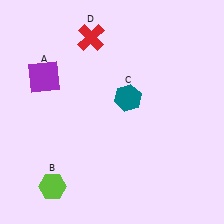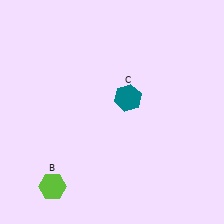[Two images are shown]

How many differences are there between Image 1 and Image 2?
There are 2 differences between the two images.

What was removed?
The red cross (D), the purple square (A) were removed in Image 2.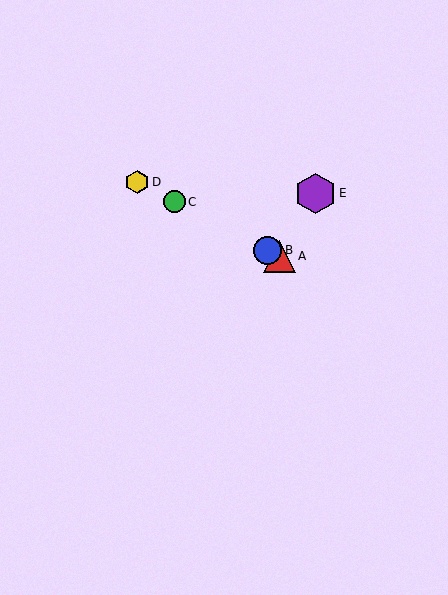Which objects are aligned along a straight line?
Objects A, B, C, D are aligned along a straight line.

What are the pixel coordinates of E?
Object E is at (316, 193).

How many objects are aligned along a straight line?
4 objects (A, B, C, D) are aligned along a straight line.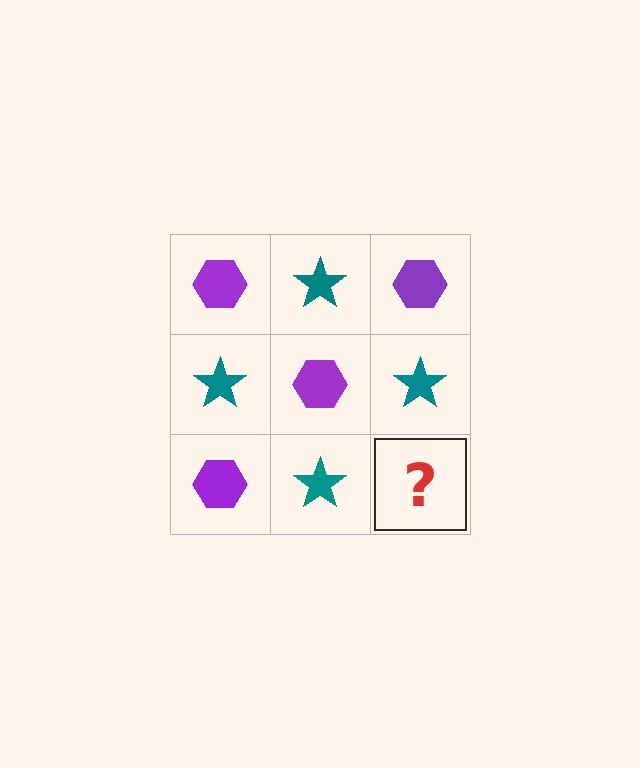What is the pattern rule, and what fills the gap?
The rule is that it alternates purple hexagon and teal star in a checkerboard pattern. The gap should be filled with a purple hexagon.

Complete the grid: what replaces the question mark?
The question mark should be replaced with a purple hexagon.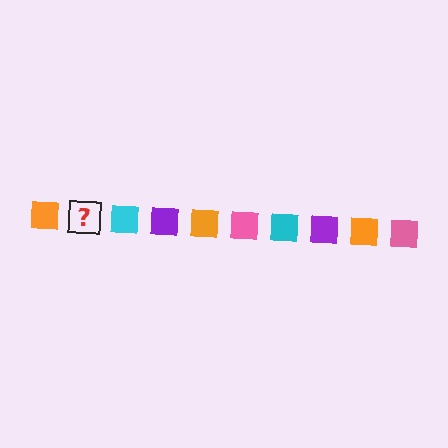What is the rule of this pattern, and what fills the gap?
The rule is that the pattern cycles through orange, pink, cyan, purple squares. The gap should be filled with a pink square.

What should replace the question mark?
The question mark should be replaced with a pink square.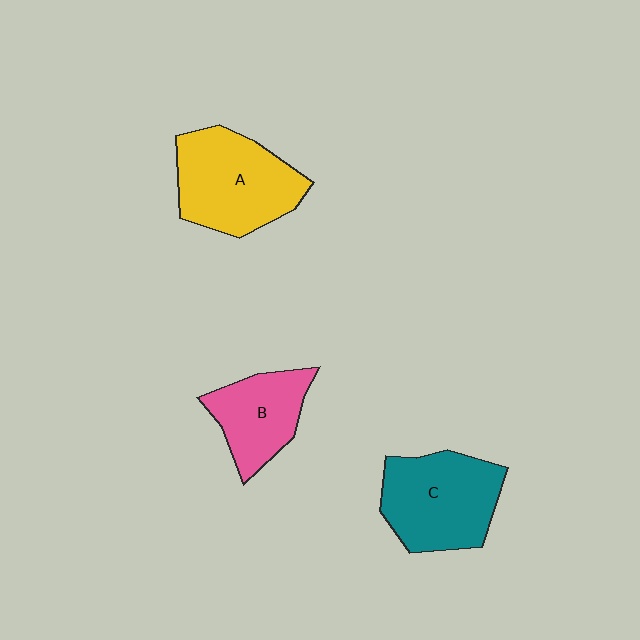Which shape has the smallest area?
Shape B (pink).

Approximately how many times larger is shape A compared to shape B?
Approximately 1.5 times.